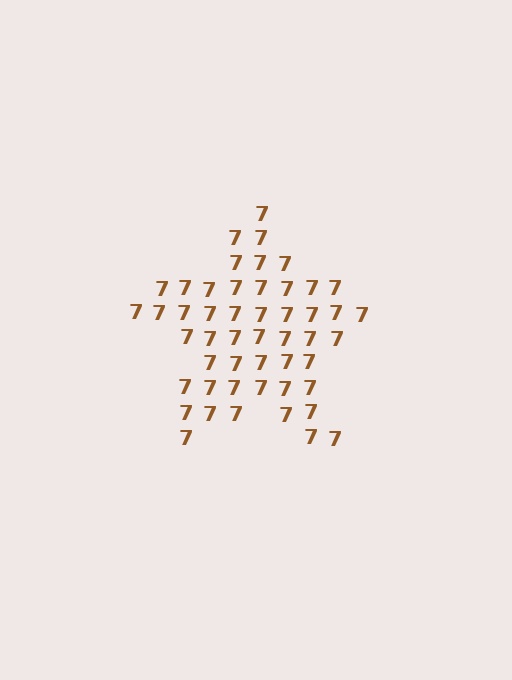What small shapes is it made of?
It is made of small digit 7's.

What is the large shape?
The large shape is a star.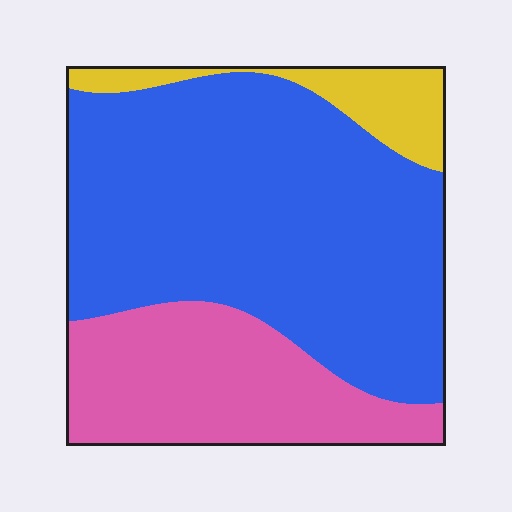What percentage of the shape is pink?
Pink covers 27% of the shape.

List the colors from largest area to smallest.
From largest to smallest: blue, pink, yellow.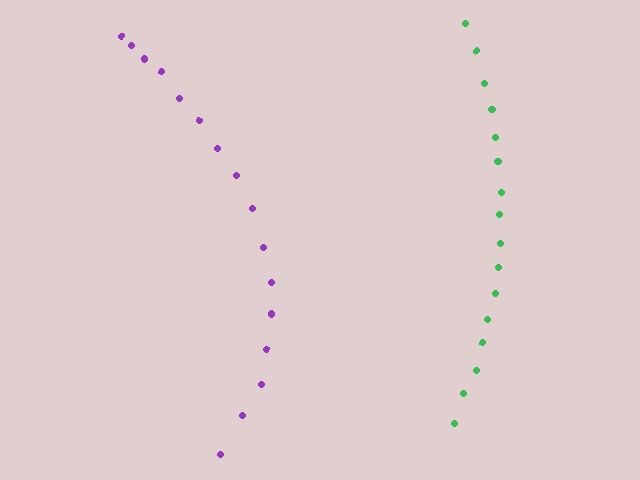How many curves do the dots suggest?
There are 2 distinct paths.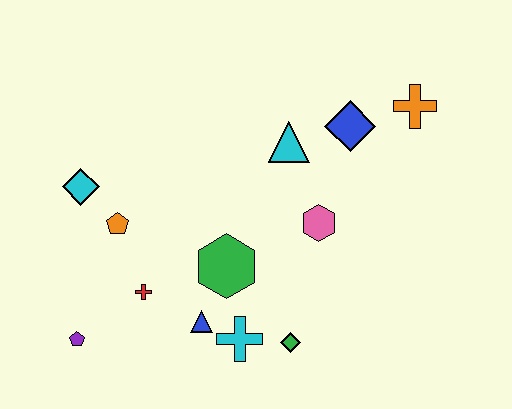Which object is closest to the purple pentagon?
The red cross is closest to the purple pentagon.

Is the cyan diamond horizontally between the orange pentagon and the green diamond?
No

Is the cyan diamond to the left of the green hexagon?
Yes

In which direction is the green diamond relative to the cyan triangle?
The green diamond is below the cyan triangle.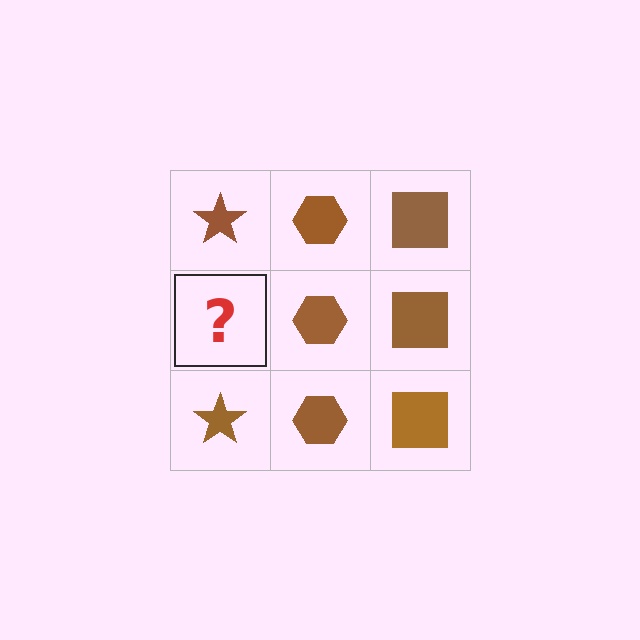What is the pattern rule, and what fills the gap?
The rule is that each column has a consistent shape. The gap should be filled with a brown star.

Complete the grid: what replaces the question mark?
The question mark should be replaced with a brown star.